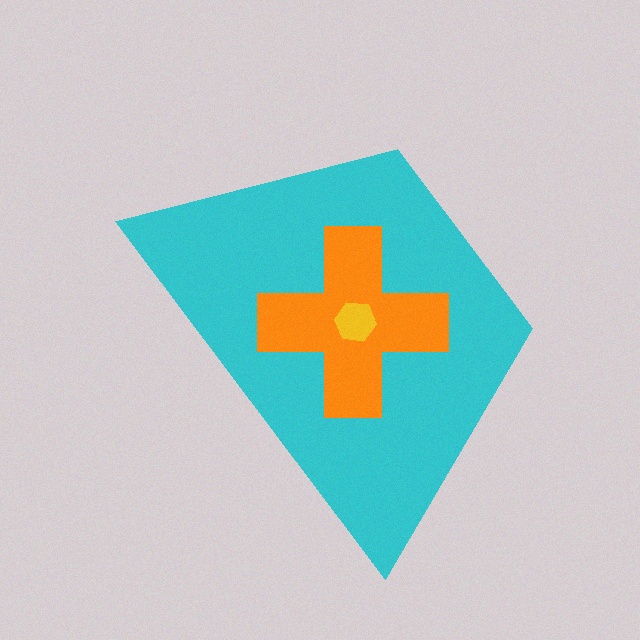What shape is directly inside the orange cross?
The yellow hexagon.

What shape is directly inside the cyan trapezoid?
The orange cross.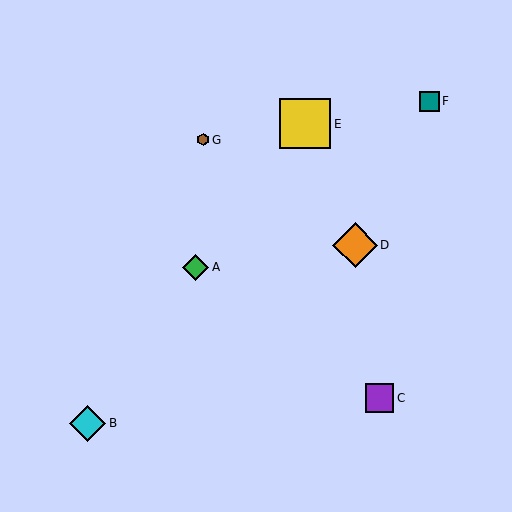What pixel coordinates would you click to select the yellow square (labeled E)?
Click at (305, 124) to select the yellow square E.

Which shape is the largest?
The yellow square (labeled E) is the largest.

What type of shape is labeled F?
Shape F is a teal square.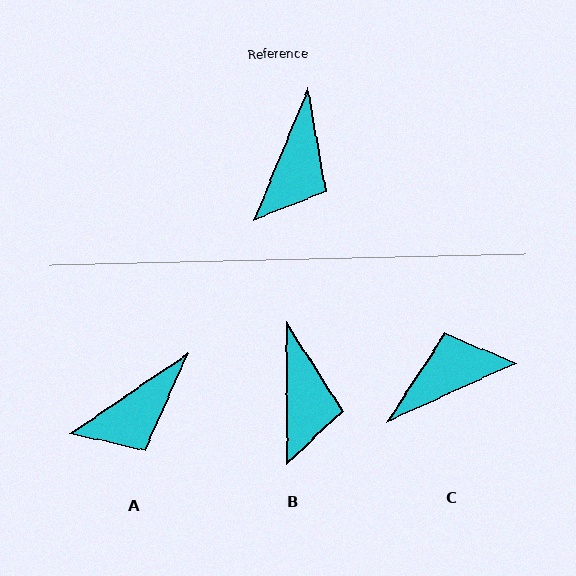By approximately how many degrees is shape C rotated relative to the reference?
Approximately 136 degrees counter-clockwise.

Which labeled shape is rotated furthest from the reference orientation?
C, about 136 degrees away.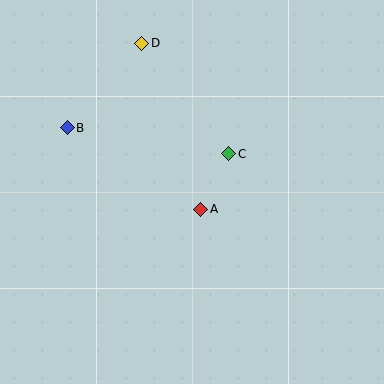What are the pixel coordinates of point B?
Point B is at (67, 128).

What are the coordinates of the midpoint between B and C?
The midpoint between B and C is at (148, 141).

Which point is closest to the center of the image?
Point A at (201, 209) is closest to the center.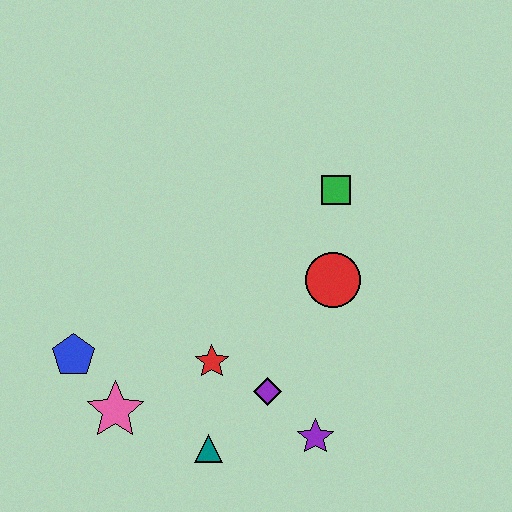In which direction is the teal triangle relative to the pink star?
The teal triangle is to the right of the pink star.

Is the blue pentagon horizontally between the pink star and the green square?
No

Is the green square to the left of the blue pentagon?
No